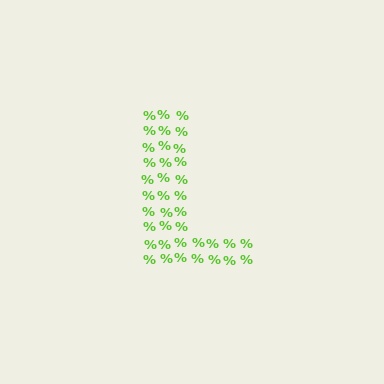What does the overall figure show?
The overall figure shows the letter L.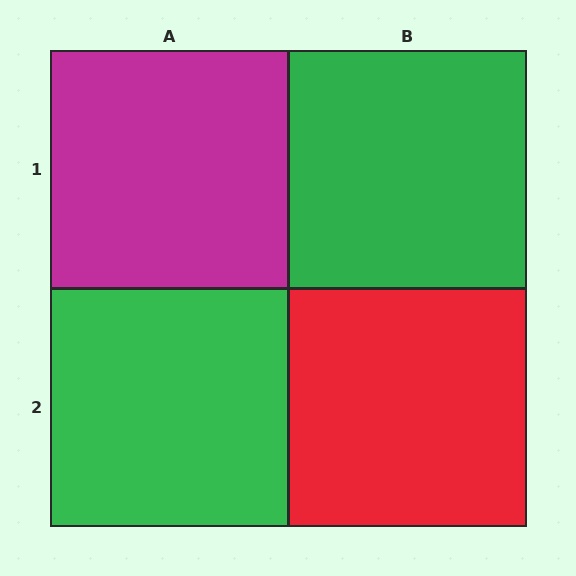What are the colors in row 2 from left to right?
Green, red.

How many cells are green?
2 cells are green.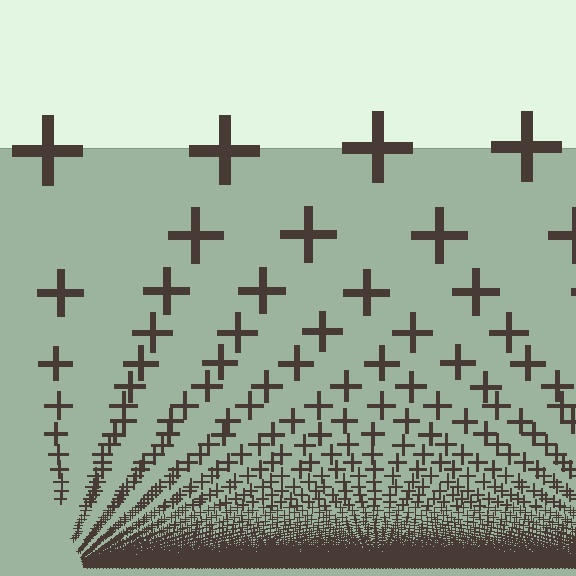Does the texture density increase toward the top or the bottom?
Density increases toward the bottom.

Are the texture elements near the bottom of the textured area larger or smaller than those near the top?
Smaller. The gradient is inverted — elements near the bottom are smaller and denser.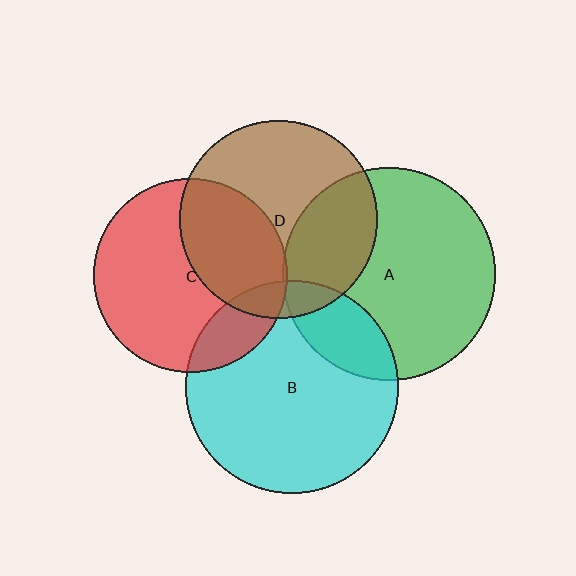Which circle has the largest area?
Circle B (cyan).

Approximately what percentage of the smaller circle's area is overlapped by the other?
Approximately 10%.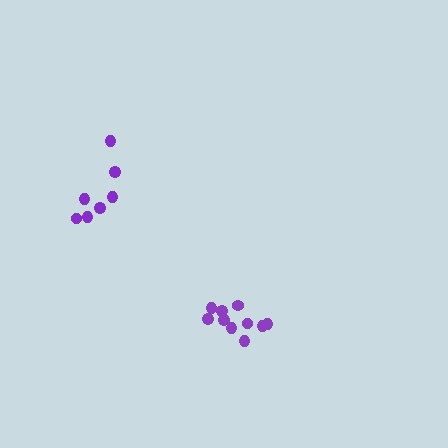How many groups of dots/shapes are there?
There are 2 groups.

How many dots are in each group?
Group 1: 7 dots, Group 2: 10 dots (17 total).